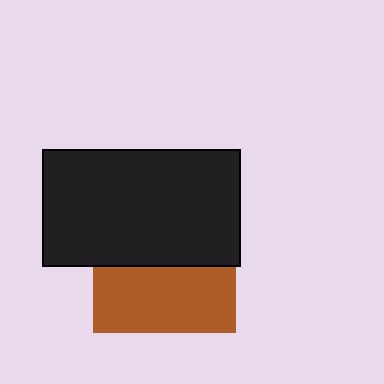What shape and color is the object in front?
The object in front is a black rectangle.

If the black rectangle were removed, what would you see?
You would see the complete brown square.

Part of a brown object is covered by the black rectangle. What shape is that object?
It is a square.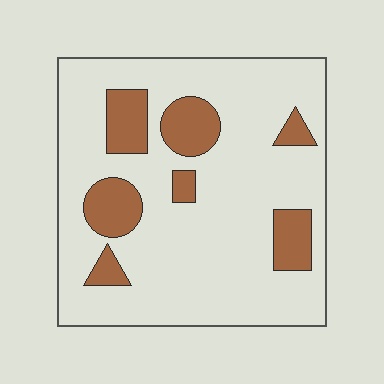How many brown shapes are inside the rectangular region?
7.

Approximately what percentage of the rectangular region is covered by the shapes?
Approximately 20%.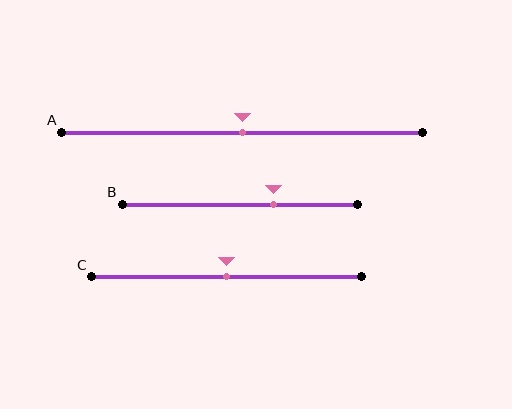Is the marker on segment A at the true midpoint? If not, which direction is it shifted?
Yes, the marker on segment A is at the true midpoint.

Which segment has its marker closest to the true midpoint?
Segment A has its marker closest to the true midpoint.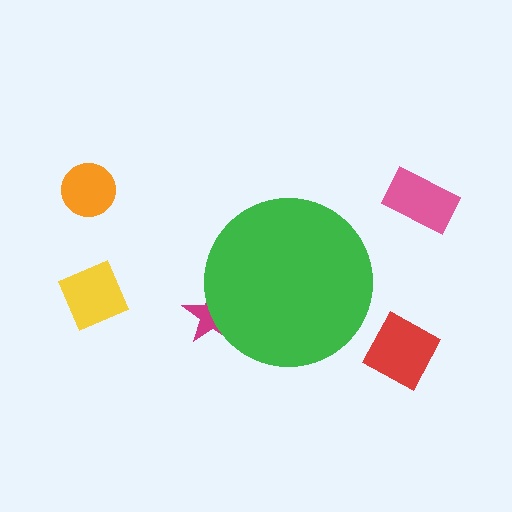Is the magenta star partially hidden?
Yes, the magenta star is partially hidden behind the green circle.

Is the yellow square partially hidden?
No, the yellow square is fully visible.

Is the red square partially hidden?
No, the red square is fully visible.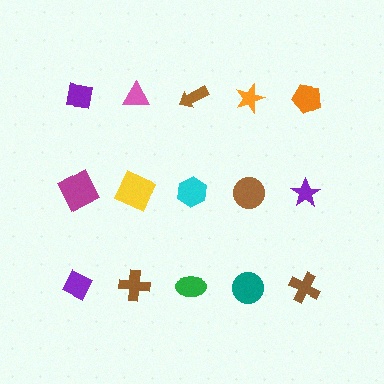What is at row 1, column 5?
An orange pentagon.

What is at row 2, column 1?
A magenta square.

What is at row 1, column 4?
An orange star.